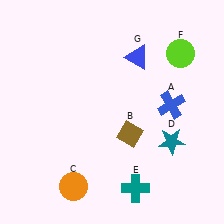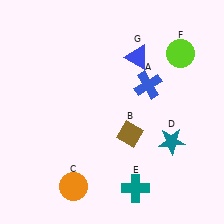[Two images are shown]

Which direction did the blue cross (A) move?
The blue cross (A) moved left.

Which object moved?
The blue cross (A) moved left.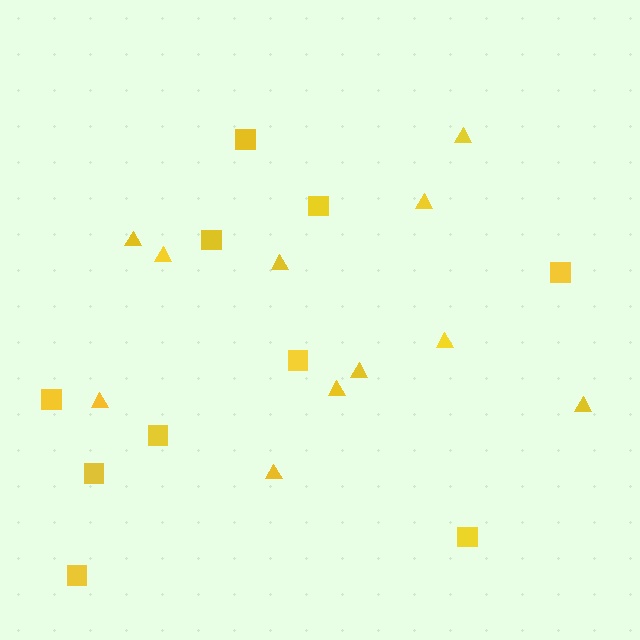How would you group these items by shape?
There are 2 groups: one group of squares (10) and one group of triangles (11).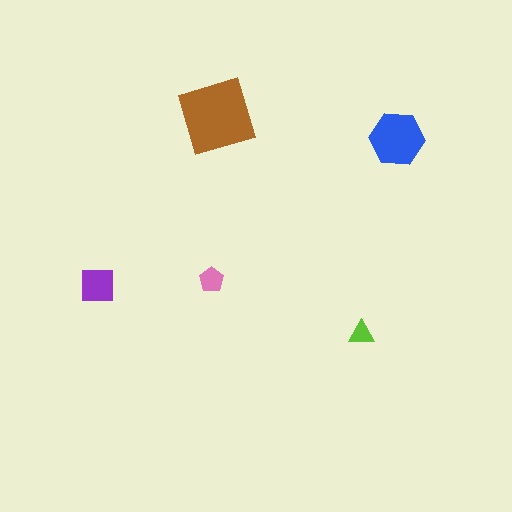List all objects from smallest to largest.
The lime triangle, the pink pentagon, the purple square, the blue hexagon, the brown diamond.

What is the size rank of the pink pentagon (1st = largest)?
4th.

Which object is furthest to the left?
The purple square is leftmost.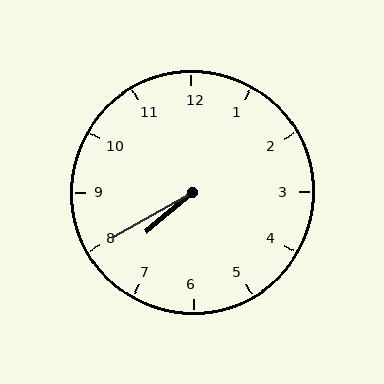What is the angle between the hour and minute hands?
Approximately 10 degrees.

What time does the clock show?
7:40.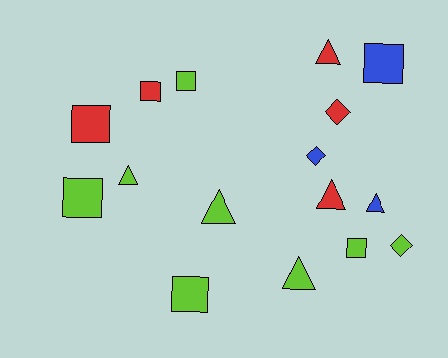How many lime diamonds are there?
There is 1 lime diamond.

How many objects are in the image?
There are 16 objects.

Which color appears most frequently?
Lime, with 8 objects.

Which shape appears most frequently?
Square, with 7 objects.